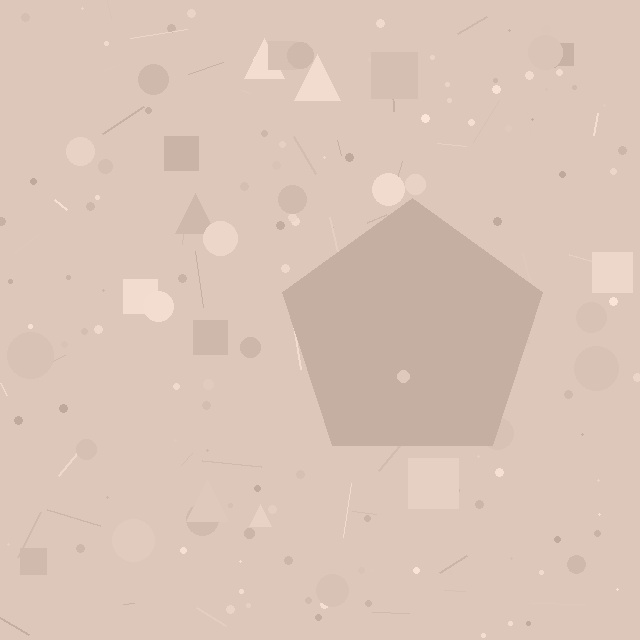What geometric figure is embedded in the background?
A pentagon is embedded in the background.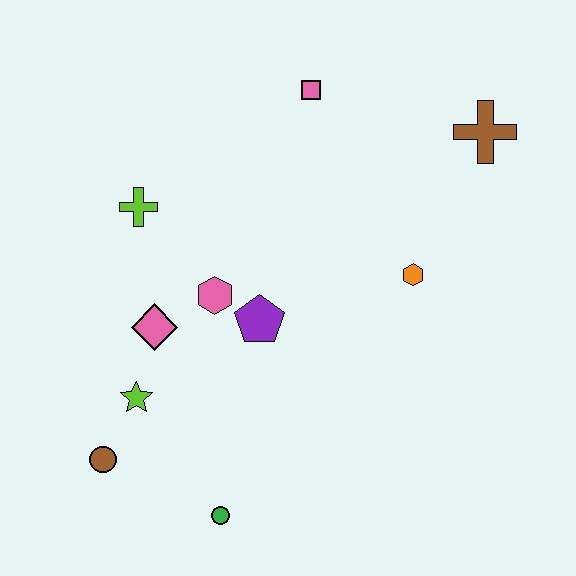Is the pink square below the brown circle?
No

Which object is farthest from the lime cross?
The brown cross is farthest from the lime cross.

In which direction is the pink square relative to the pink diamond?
The pink square is above the pink diamond.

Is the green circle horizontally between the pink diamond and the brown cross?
Yes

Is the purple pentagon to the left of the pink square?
Yes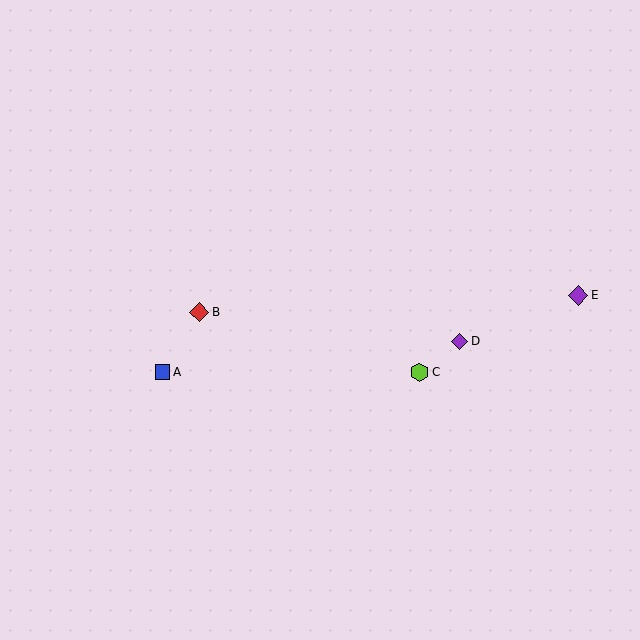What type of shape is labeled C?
Shape C is a lime hexagon.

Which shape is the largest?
The purple diamond (labeled E) is the largest.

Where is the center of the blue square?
The center of the blue square is at (163, 372).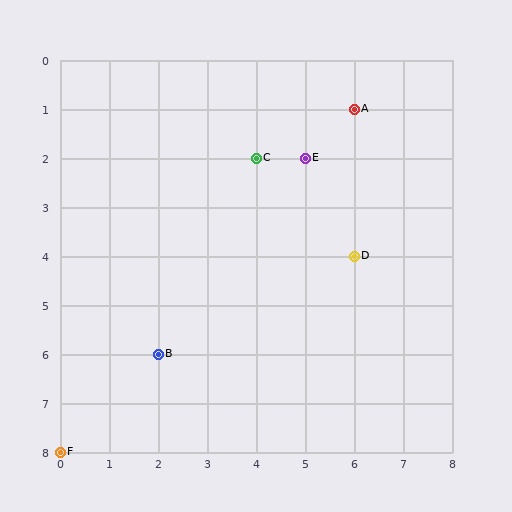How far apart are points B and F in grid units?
Points B and F are 2 columns and 2 rows apart (about 2.8 grid units diagonally).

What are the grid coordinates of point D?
Point D is at grid coordinates (6, 4).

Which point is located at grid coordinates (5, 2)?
Point E is at (5, 2).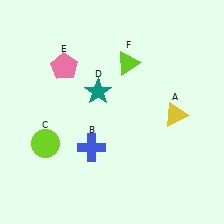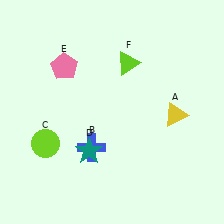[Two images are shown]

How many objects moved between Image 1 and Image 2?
1 object moved between the two images.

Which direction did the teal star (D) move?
The teal star (D) moved down.